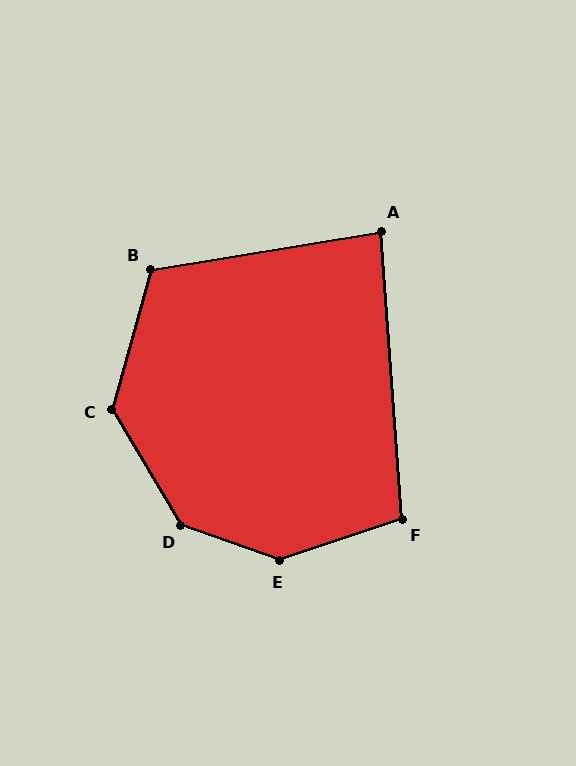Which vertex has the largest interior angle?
E, at approximately 142 degrees.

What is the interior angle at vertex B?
Approximately 115 degrees (obtuse).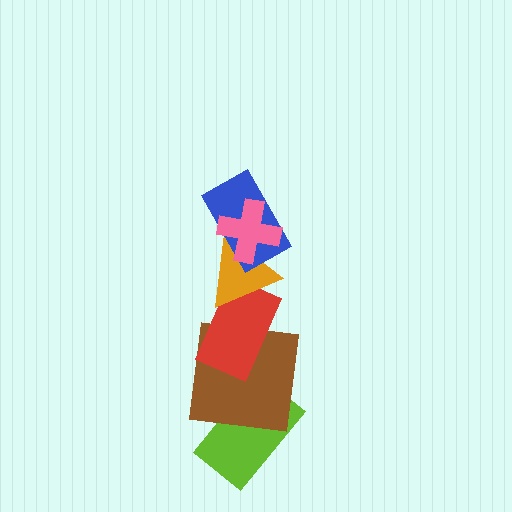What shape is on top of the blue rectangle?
The pink cross is on top of the blue rectangle.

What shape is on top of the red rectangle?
The orange triangle is on top of the red rectangle.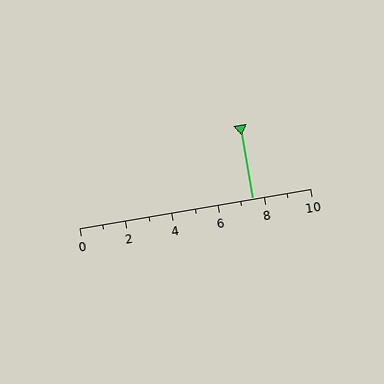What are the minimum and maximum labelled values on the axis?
The axis runs from 0 to 10.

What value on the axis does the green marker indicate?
The marker indicates approximately 7.5.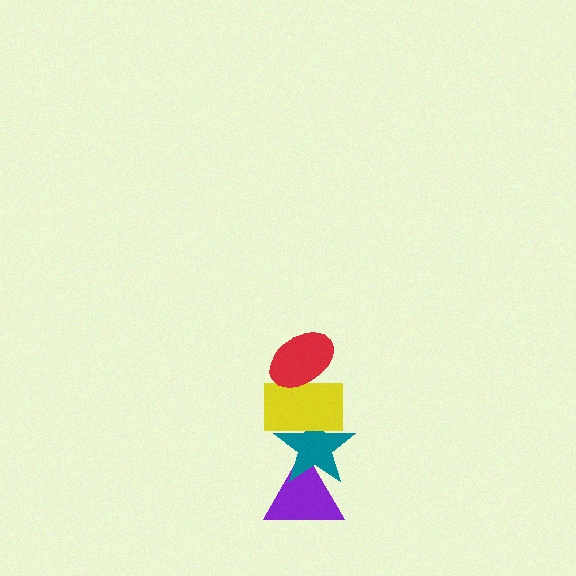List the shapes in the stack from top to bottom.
From top to bottom: the red ellipse, the yellow rectangle, the teal star, the purple triangle.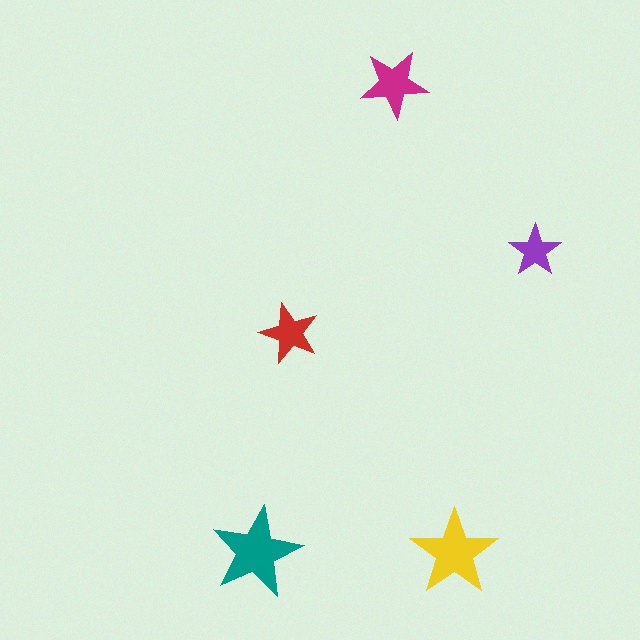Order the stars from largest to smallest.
the teal one, the yellow one, the magenta one, the red one, the purple one.